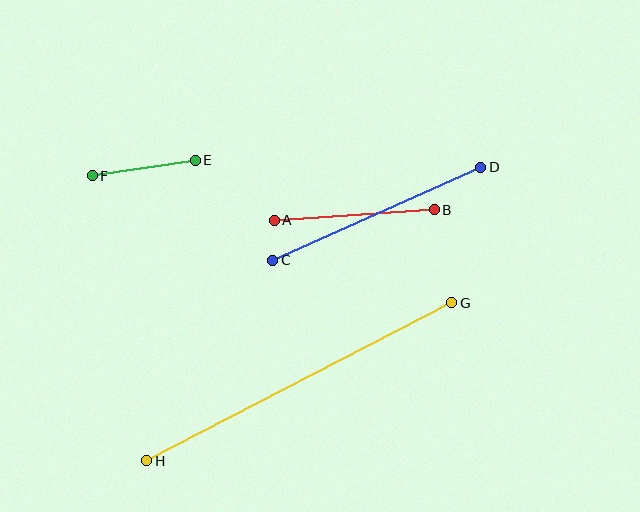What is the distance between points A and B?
The distance is approximately 160 pixels.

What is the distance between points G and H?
The distance is approximately 343 pixels.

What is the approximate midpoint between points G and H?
The midpoint is at approximately (299, 382) pixels.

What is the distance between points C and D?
The distance is approximately 228 pixels.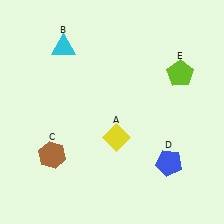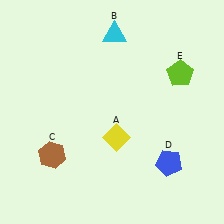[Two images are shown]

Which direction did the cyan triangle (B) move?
The cyan triangle (B) moved right.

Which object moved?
The cyan triangle (B) moved right.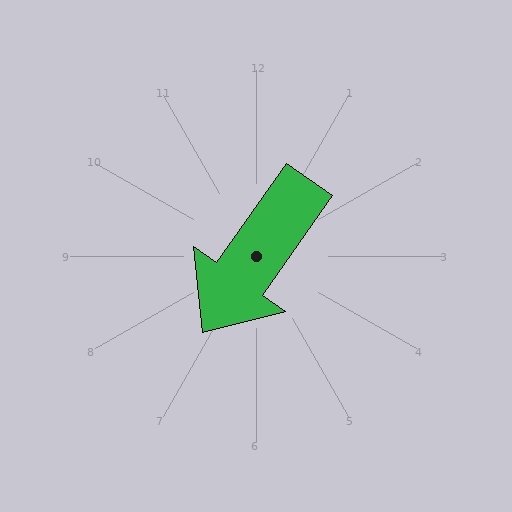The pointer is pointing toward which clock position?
Roughly 7 o'clock.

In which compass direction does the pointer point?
Southwest.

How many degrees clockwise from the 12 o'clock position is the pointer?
Approximately 215 degrees.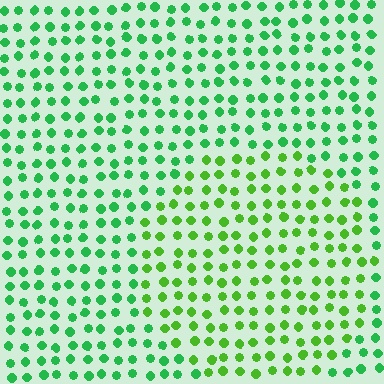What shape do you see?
I see a circle.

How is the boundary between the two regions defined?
The boundary is defined purely by a slight shift in hue (about 29 degrees). Spacing, size, and orientation are identical on both sides.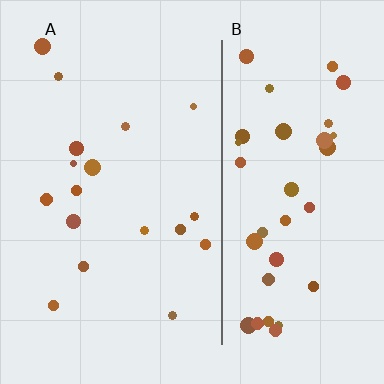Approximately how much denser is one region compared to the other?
Approximately 2.3× — region B over region A.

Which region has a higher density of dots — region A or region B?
B (the right).